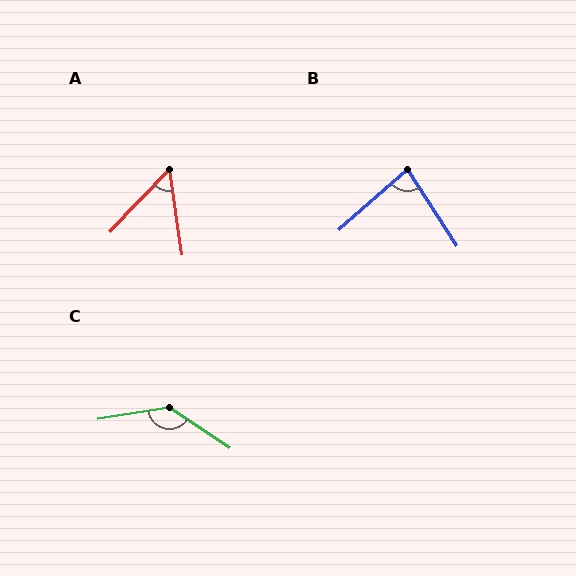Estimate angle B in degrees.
Approximately 82 degrees.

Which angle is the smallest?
A, at approximately 52 degrees.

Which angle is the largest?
C, at approximately 137 degrees.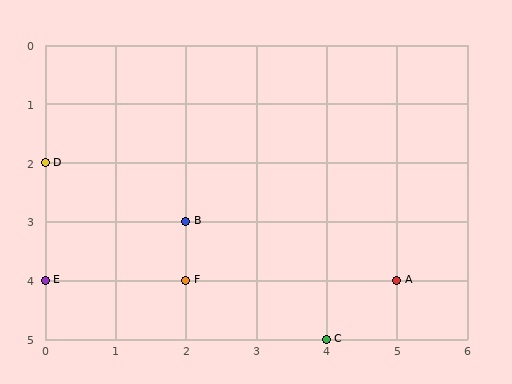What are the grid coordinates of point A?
Point A is at grid coordinates (5, 4).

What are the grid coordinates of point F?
Point F is at grid coordinates (2, 4).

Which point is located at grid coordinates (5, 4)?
Point A is at (5, 4).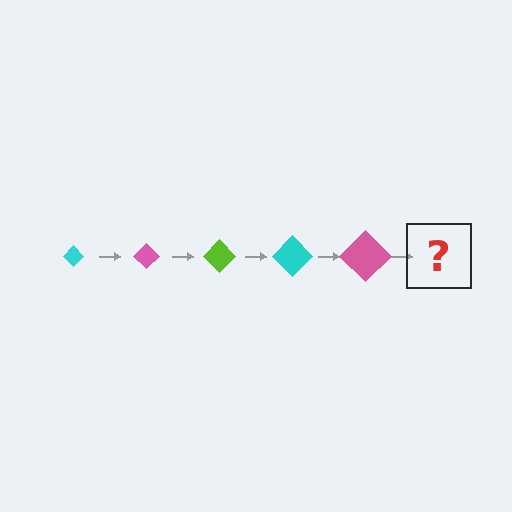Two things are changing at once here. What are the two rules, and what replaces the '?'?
The two rules are that the diamond grows larger each step and the color cycles through cyan, pink, and lime. The '?' should be a lime diamond, larger than the previous one.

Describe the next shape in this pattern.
It should be a lime diamond, larger than the previous one.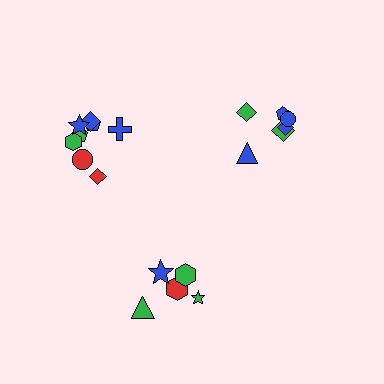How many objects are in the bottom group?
There are 5 objects.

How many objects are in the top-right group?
There are 6 objects.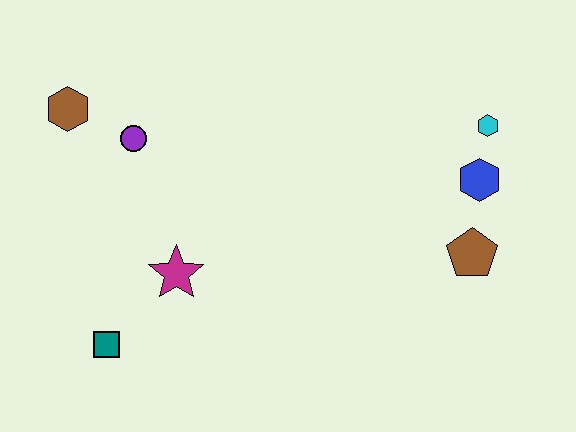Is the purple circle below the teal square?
No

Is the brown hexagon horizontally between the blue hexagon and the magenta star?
No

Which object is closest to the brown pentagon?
The blue hexagon is closest to the brown pentagon.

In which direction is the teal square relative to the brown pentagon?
The teal square is to the left of the brown pentagon.